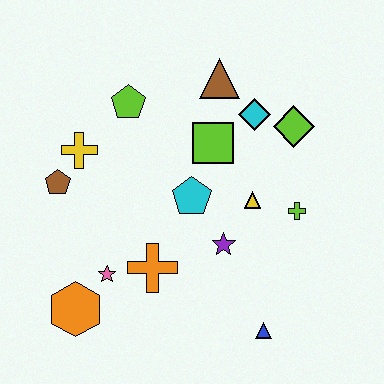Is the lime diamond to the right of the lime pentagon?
Yes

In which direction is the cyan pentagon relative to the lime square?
The cyan pentagon is below the lime square.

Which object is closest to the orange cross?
The pink star is closest to the orange cross.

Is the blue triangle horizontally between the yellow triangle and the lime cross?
Yes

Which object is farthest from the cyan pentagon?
The orange hexagon is farthest from the cyan pentagon.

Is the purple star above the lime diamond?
No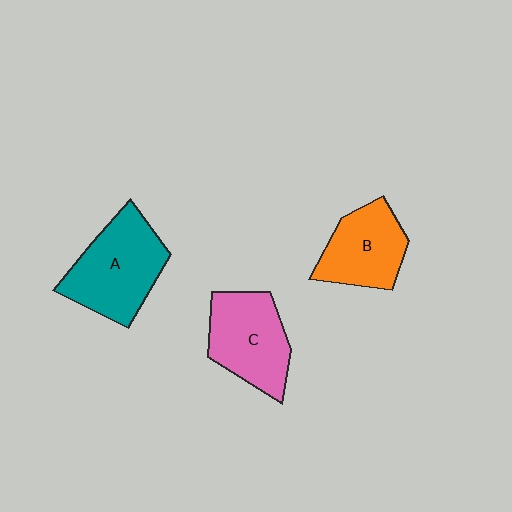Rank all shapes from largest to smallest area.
From largest to smallest: A (teal), C (pink), B (orange).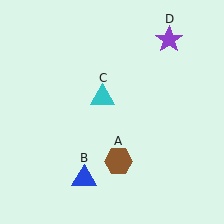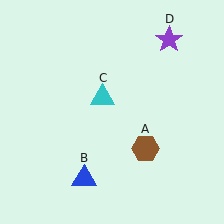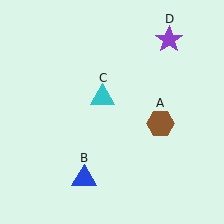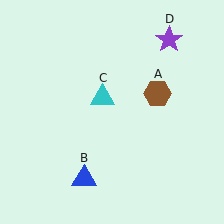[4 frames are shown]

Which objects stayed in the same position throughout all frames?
Blue triangle (object B) and cyan triangle (object C) and purple star (object D) remained stationary.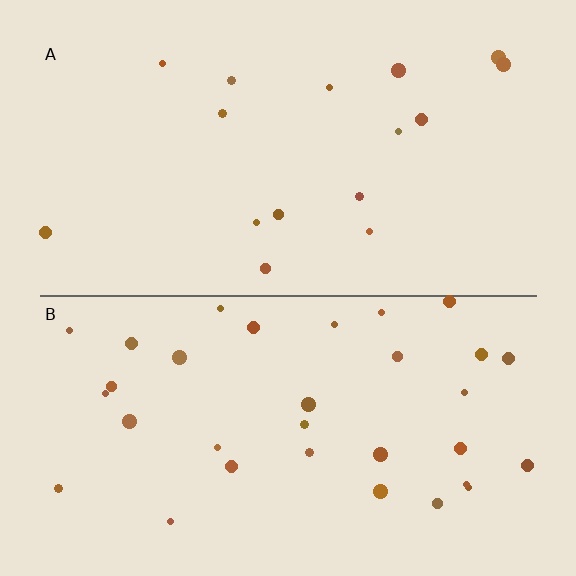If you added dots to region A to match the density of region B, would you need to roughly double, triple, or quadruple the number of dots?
Approximately double.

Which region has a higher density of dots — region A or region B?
B (the bottom).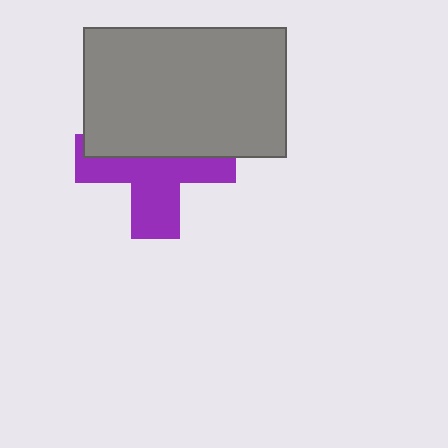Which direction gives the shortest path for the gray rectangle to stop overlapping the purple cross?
Moving up gives the shortest separation.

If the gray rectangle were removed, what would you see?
You would see the complete purple cross.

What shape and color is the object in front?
The object in front is a gray rectangle.